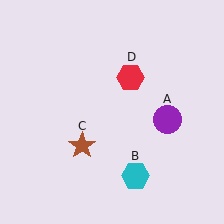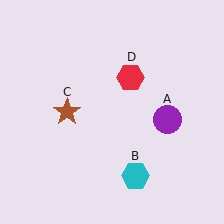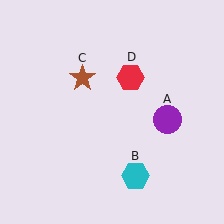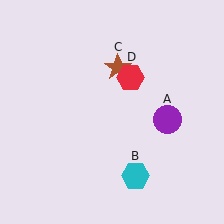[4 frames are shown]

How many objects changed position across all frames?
1 object changed position: brown star (object C).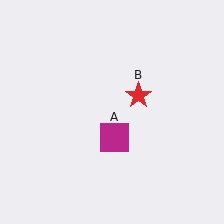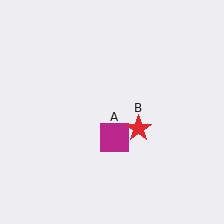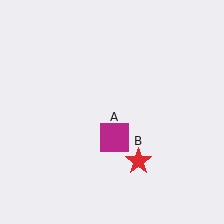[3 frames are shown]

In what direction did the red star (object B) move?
The red star (object B) moved down.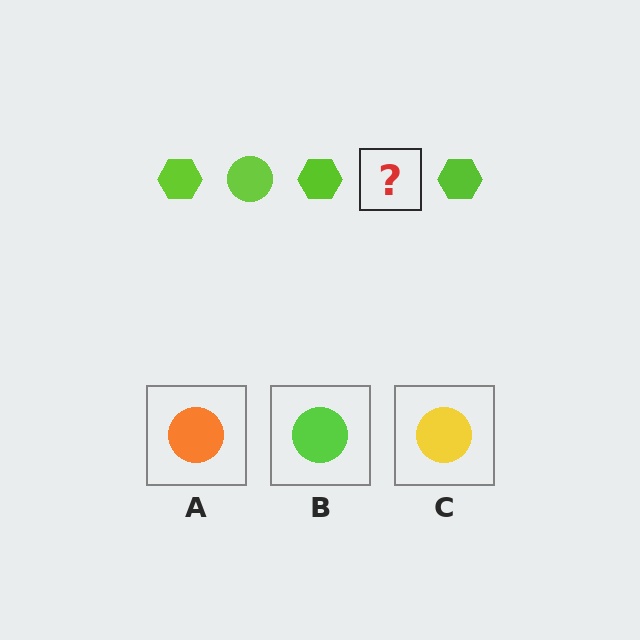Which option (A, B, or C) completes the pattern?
B.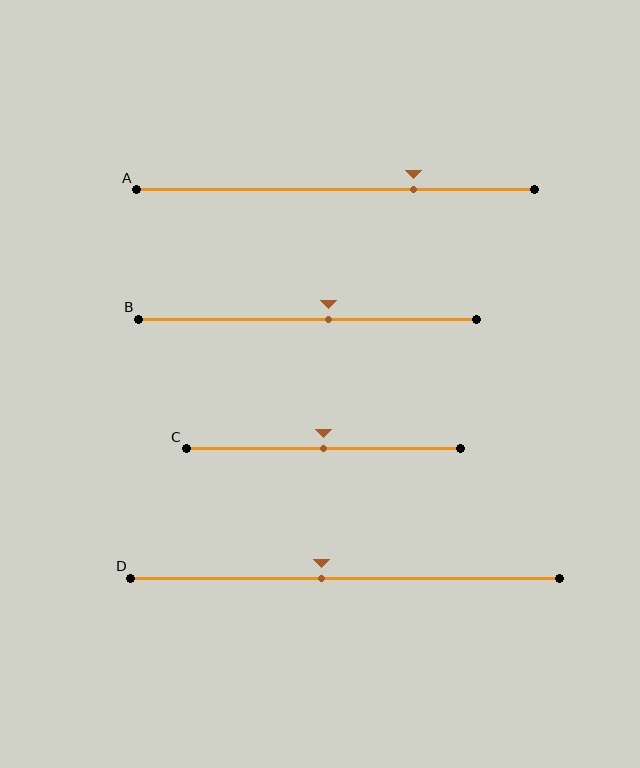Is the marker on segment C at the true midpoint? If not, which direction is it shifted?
Yes, the marker on segment C is at the true midpoint.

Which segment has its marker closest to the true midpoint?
Segment C has its marker closest to the true midpoint.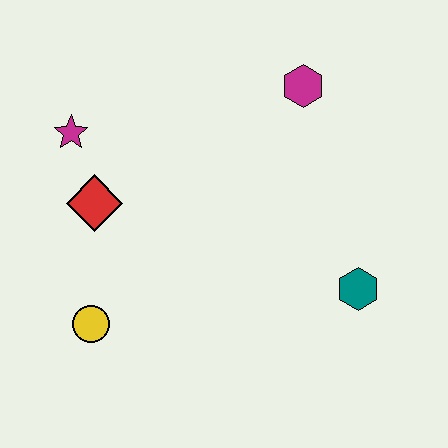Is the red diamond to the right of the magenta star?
Yes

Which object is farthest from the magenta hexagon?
The yellow circle is farthest from the magenta hexagon.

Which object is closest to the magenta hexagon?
The teal hexagon is closest to the magenta hexagon.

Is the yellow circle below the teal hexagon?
Yes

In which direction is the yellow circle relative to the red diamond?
The yellow circle is below the red diamond.